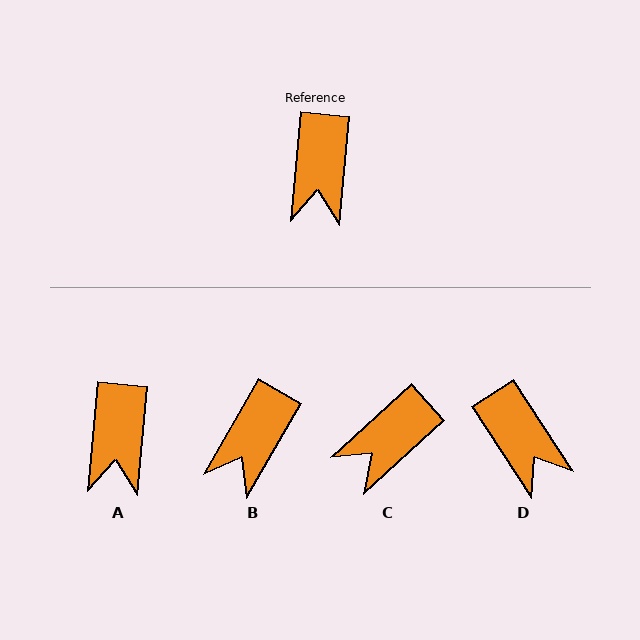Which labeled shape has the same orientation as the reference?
A.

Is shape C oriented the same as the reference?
No, it is off by about 43 degrees.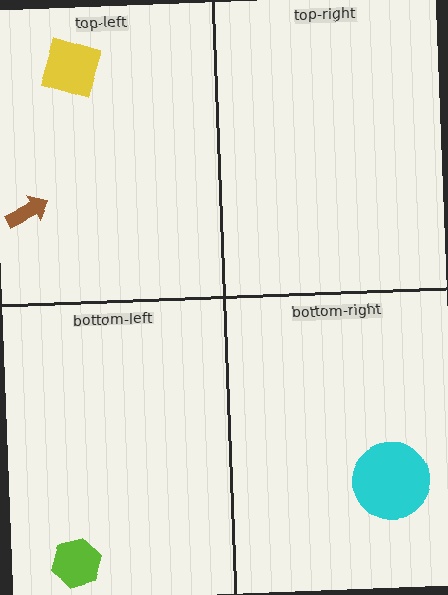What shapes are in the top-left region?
The brown arrow, the yellow square.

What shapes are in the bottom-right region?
The cyan circle.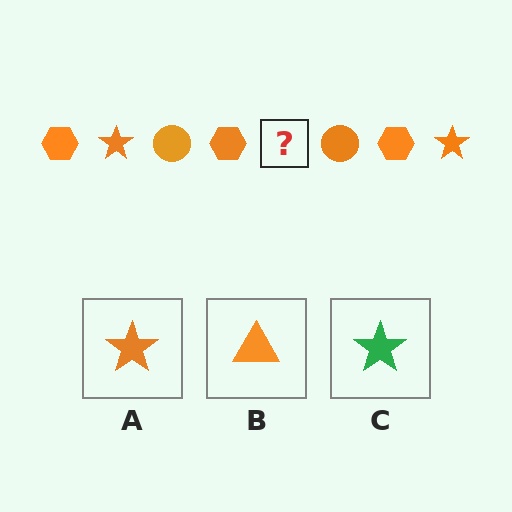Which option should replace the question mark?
Option A.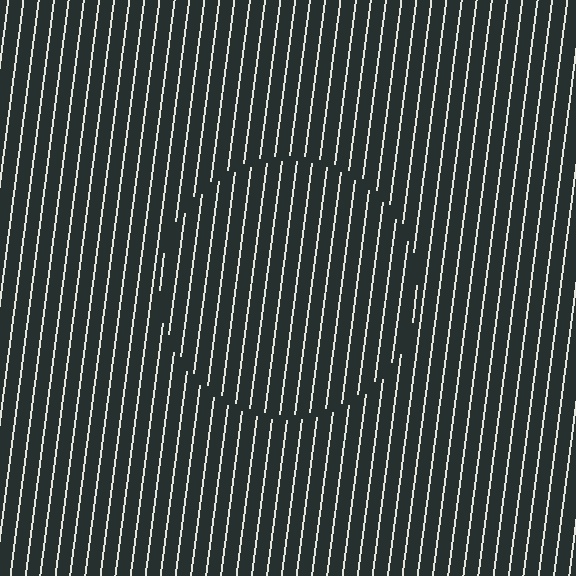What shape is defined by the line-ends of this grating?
An illusory circle. The interior of the shape contains the same grating, shifted by half a period — the contour is defined by the phase discontinuity where line-ends from the inner and outer gratings abut.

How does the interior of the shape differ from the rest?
The interior of the shape contains the same grating, shifted by half a period — the contour is defined by the phase discontinuity where line-ends from the inner and outer gratings abut.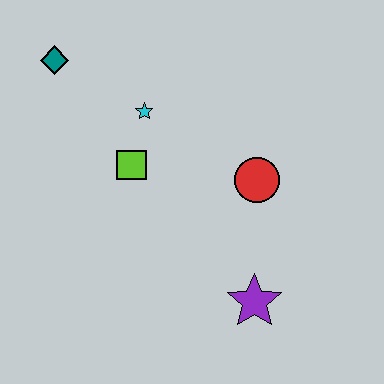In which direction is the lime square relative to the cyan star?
The lime square is below the cyan star.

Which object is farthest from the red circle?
The teal diamond is farthest from the red circle.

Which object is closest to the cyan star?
The lime square is closest to the cyan star.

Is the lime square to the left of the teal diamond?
No